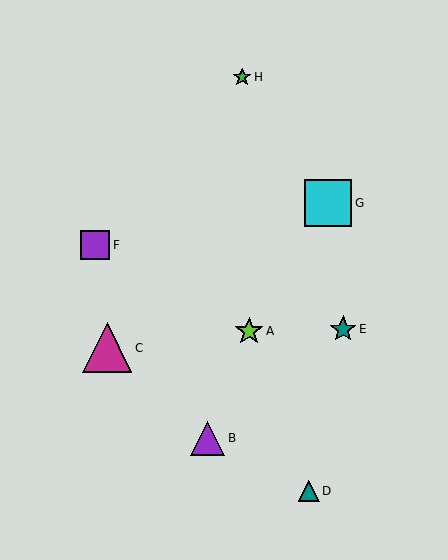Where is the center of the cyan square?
The center of the cyan square is at (328, 203).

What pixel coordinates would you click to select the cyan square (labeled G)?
Click at (328, 203) to select the cyan square G.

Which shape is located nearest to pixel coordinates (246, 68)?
The green star (labeled H) at (242, 77) is nearest to that location.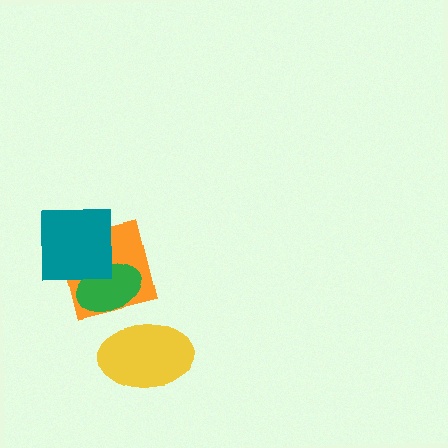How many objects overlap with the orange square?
2 objects overlap with the orange square.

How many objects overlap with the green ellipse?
2 objects overlap with the green ellipse.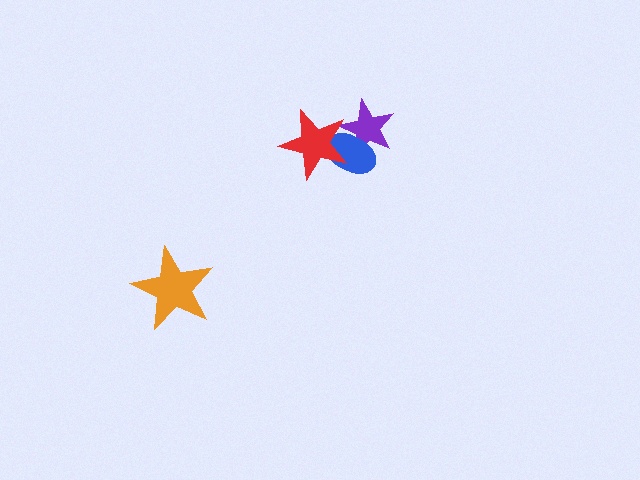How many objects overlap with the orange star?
0 objects overlap with the orange star.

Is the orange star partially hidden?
No, no other shape covers it.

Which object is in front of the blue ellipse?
The red star is in front of the blue ellipse.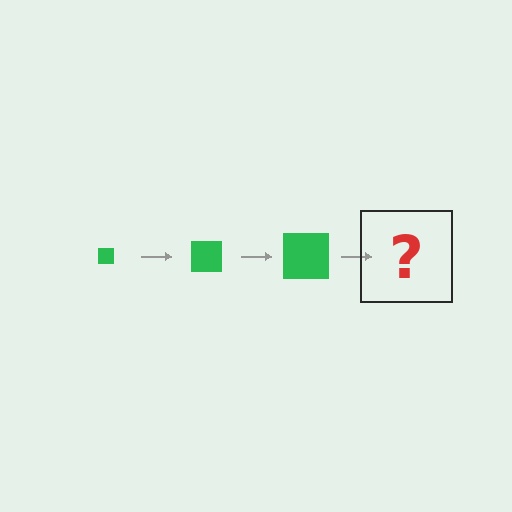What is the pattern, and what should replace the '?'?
The pattern is that the square gets progressively larger each step. The '?' should be a green square, larger than the previous one.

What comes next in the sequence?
The next element should be a green square, larger than the previous one.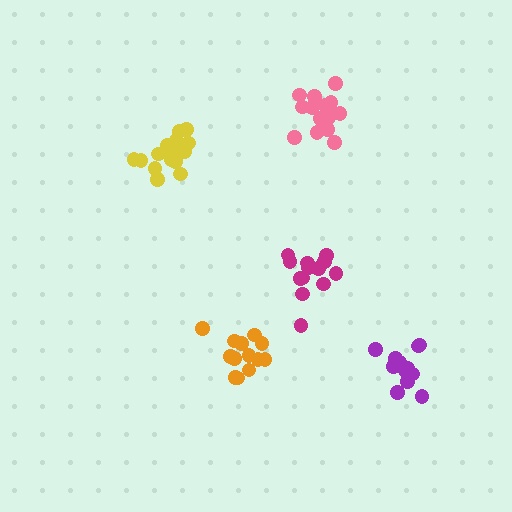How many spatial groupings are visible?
There are 5 spatial groupings.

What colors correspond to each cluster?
The clusters are colored: yellow, pink, magenta, orange, purple.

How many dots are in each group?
Group 1: 17 dots, Group 2: 16 dots, Group 3: 13 dots, Group 4: 13 dots, Group 5: 14 dots (73 total).